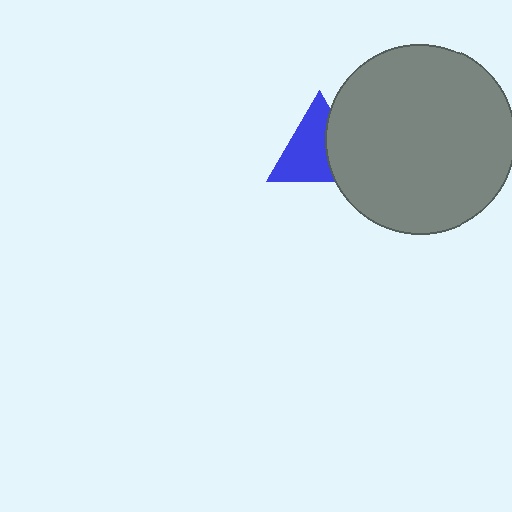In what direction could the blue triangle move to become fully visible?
The blue triangle could move left. That would shift it out from behind the gray circle entirely.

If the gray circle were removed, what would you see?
You would see the complete blue triangle.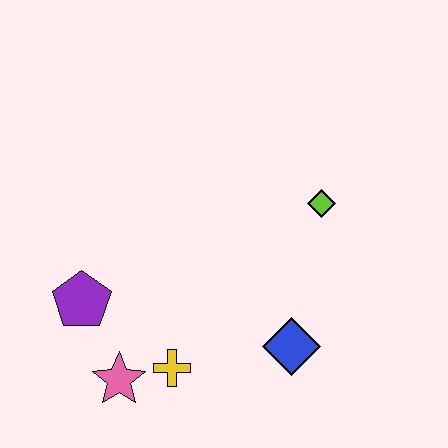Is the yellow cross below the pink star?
No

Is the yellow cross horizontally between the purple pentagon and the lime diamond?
Yes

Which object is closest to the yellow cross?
The pink star is closest to the yellow cross.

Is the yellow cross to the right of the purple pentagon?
Yes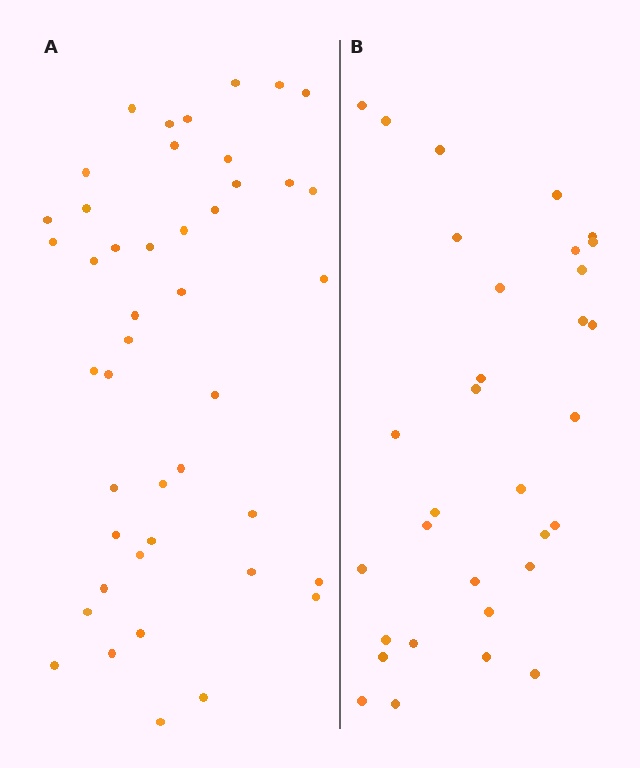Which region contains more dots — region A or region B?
Region A (the left region) has more dots.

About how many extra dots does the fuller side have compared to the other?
Region A has roughly 12 or so more dots than region B.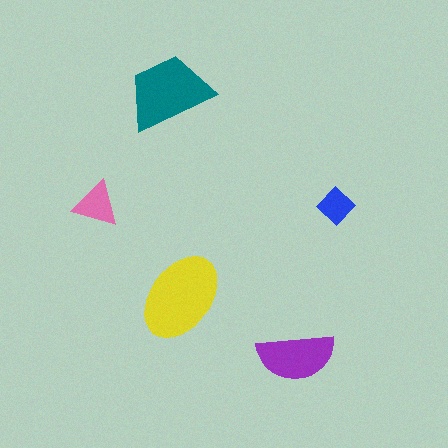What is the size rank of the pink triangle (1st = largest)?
4th.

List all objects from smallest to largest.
The blue diamond, the pink triangle, the purple semicircle, the teal trapezoid, the yellow ellipse.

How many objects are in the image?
There are 5 objects in the image.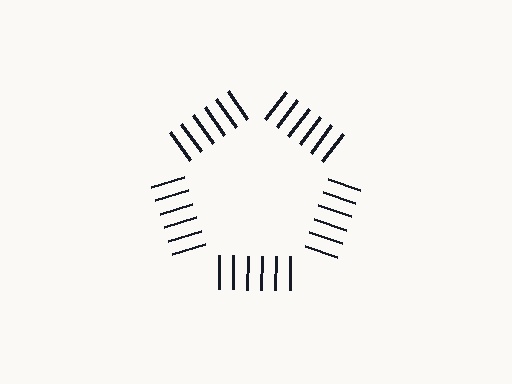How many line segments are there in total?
30 — 6 along each of the 5 edges.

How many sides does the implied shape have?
5 sides — the line-ends trace a pentagon.